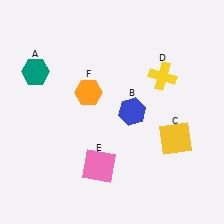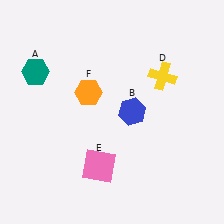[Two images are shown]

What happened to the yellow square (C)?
The yellow square (C) was removed in Image 2. It was in the bottom-right area of Image 1.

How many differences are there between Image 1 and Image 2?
There is 1 difference between the two images.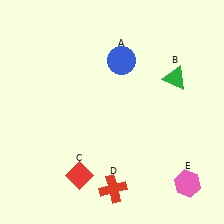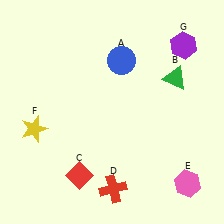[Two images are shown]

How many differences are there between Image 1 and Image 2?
There are 2 differences between the two images.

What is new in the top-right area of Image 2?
A purple hexagon (G) was added in the top-right area of Image 2.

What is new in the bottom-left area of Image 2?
A yellow star (F) was added in the bottom-left area of Image 2.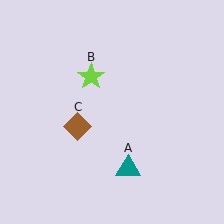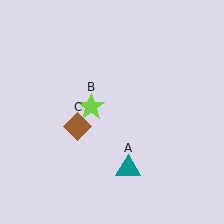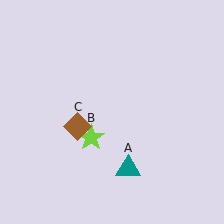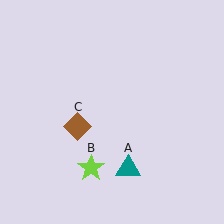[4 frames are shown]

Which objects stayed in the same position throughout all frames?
Teal triangle (object A) and brown diamond (object C) remained stationary.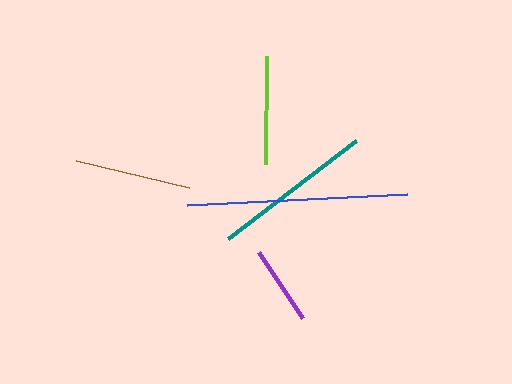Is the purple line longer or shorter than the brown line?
The brown line is longer than the purple line.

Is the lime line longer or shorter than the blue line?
The blue line is longer than the lime line.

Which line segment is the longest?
The blue line is the longest at approximately 220 pixels.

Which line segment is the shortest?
The purple line is the shortest at approximately 80 pixels.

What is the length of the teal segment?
The teal segment is approximately 161 pixels long.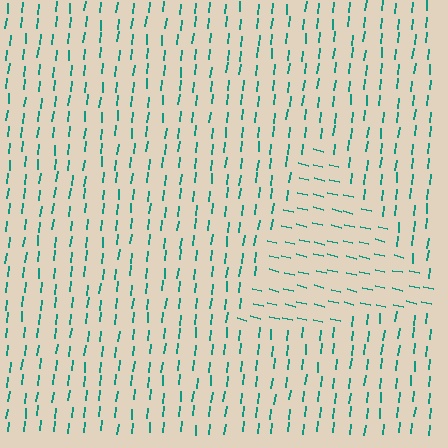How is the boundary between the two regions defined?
The boundary is defined purely by a change in line orientation (approximately 83 degrees difference). All lines are the same color and thickness.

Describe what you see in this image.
The image is filled with small teal line segments. A triangle region in the image has lines oriented differently from the surrounding lines, creating a visible texture boundary.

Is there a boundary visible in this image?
Yes, there is a texture boundary formed by a change in line orientation.